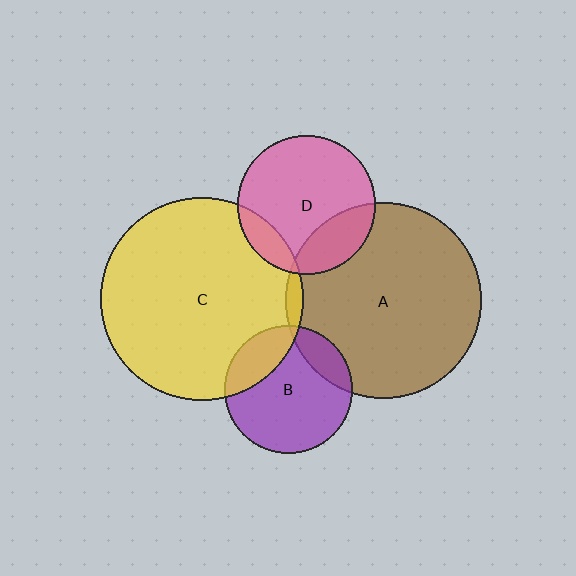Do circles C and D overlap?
Yes.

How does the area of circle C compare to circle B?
Approximately 2.5 times.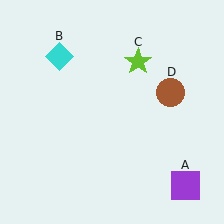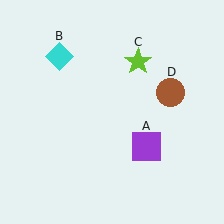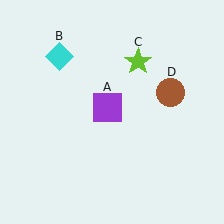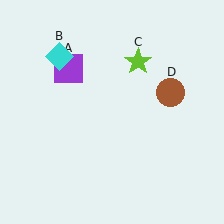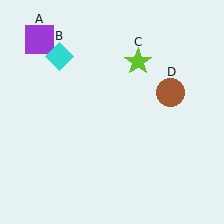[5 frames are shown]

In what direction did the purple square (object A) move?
The purple square (object A) moved up and to the left.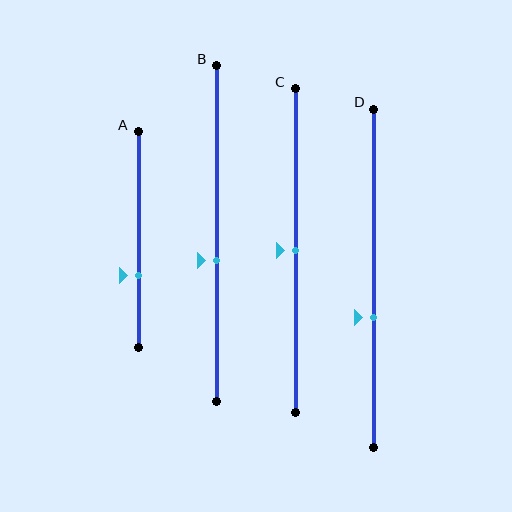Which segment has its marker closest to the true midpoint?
Segment C has its marker closest to the true midpoint.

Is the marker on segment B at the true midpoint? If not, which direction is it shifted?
No, the marker on segment B is shifted downward by about 8% of the segment length.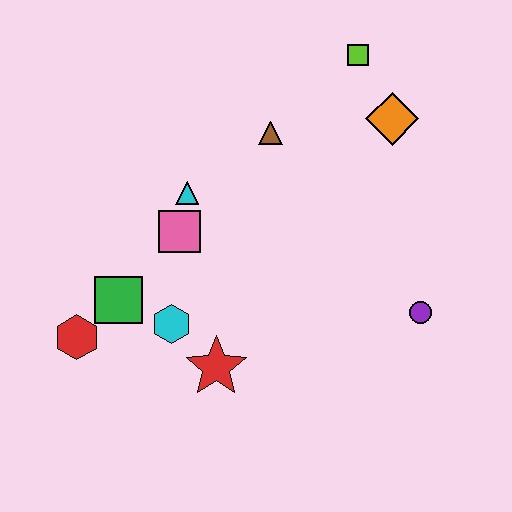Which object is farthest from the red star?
The lime square is farthest from the red star.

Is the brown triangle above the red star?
Yes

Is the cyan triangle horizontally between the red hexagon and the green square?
No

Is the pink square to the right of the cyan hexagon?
Yes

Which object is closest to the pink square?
The cyan triangle is closest to the pink square.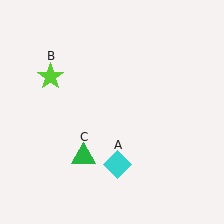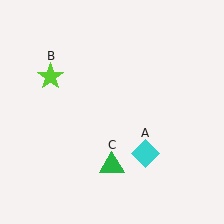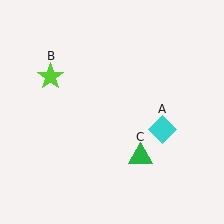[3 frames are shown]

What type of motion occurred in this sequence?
The cyan diamond (object A), green triangle (object C) rotated counterclockwise around the center of the scene.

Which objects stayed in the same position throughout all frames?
Lime star (object B) remained stationary.